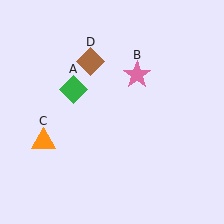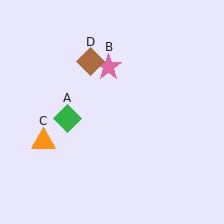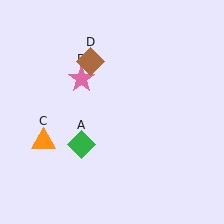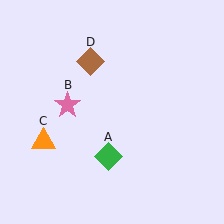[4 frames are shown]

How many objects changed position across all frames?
2 objects changed position: green diamond (object A), pink star (object B).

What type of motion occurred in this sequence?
The green diamond (object A), pink star (object B) rotated counterclockwise around the center of the scene.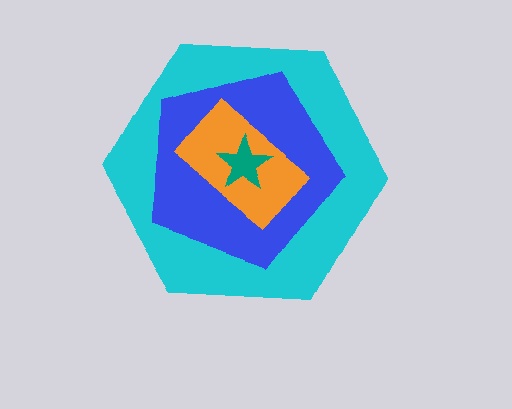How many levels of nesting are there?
4.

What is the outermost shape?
The cyan hexagon.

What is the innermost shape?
The teal star.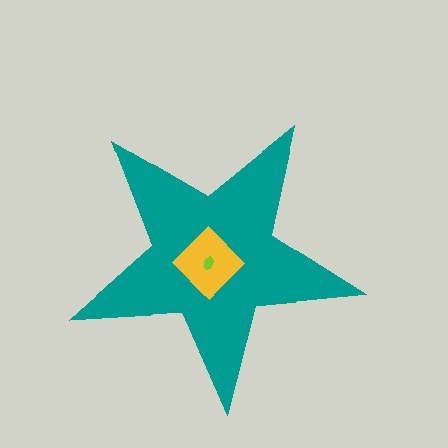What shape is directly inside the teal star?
The yellow diamond.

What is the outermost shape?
The teal star.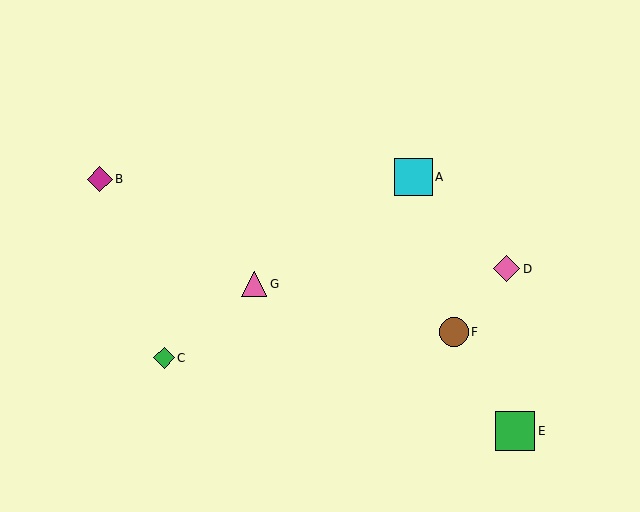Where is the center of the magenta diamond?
The center of the magenta diamond is at (100, 179).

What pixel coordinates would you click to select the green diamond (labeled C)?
Click at (164, 358) to select the green diamond C.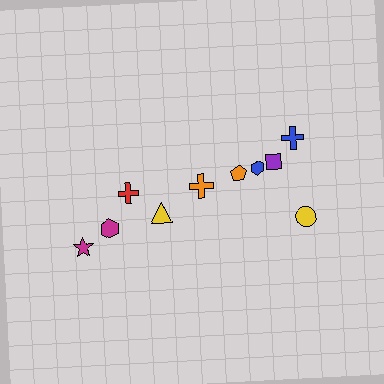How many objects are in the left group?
There are 4 objects.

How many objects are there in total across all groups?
There are 10 objects.